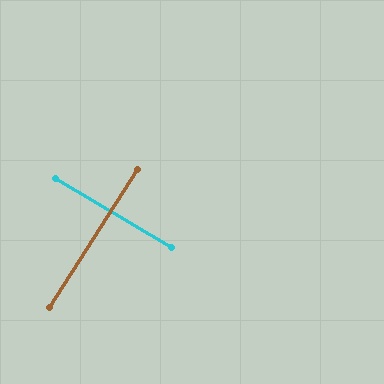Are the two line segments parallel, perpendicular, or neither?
Perpendicular — they meet at approximately 88°.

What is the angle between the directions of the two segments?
Approximately 88 degrees.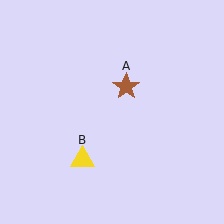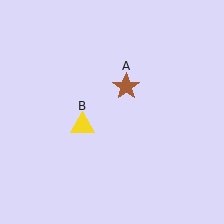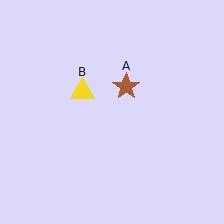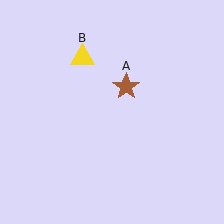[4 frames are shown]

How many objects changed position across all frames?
1 object changed position: yellow triangle (object B).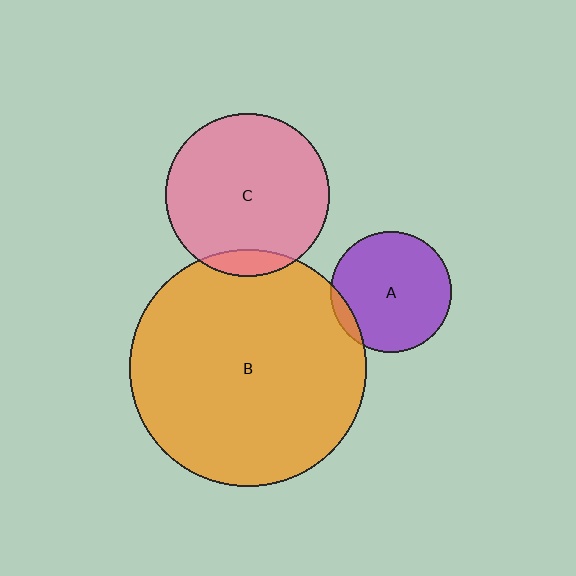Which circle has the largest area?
Circle B (orange).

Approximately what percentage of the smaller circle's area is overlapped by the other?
Approximately 5%.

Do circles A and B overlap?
Yes.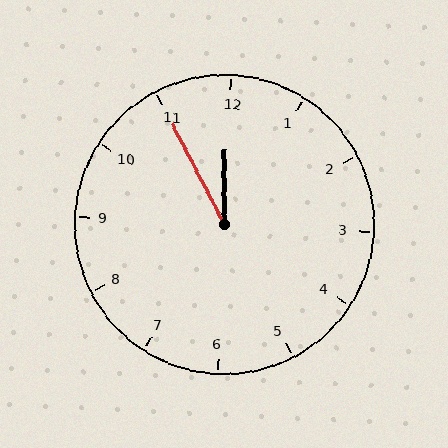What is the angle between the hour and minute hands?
Approximately 28 degrees.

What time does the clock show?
11:55.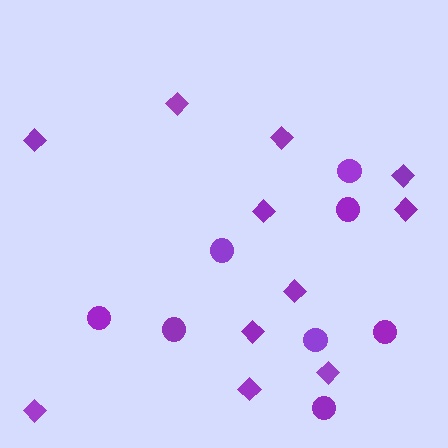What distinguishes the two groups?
There are 2 groups: one group of circles (8) and one group of diamonds (11).